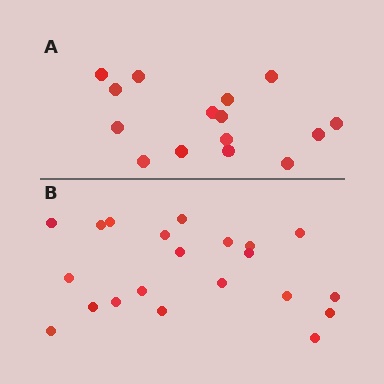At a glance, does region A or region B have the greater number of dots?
Region B (the bottom region) has more dots.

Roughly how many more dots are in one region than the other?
Region B has about 6 more dots than region A.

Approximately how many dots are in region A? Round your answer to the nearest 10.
About 20 dots. (The exact count is 15, which rounds to 20.)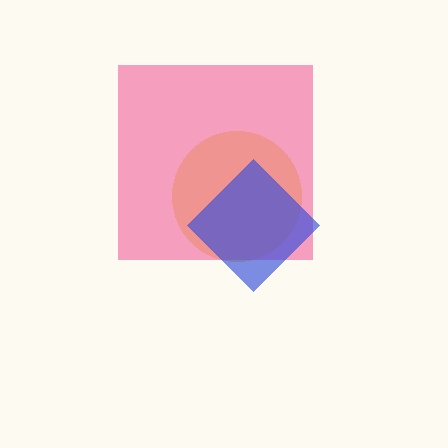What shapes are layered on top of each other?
The layered shapes are: a yellow circle, a pink square, a blue diamond.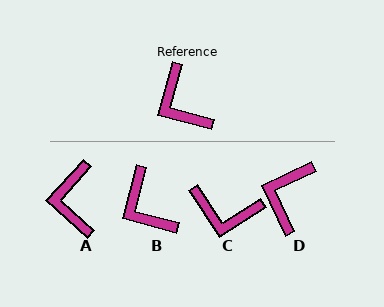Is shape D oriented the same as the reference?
No, it is off by about 50 degrees.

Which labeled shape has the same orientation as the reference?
B.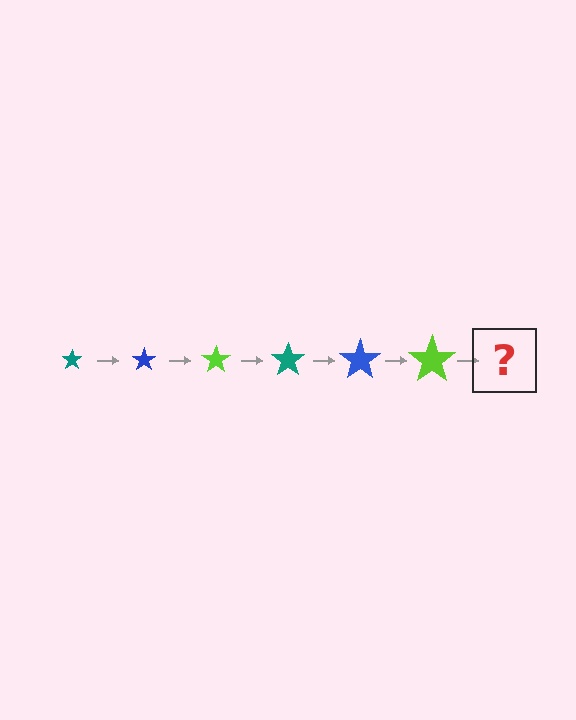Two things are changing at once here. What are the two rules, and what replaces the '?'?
The two rules are that the star grows larger each step and the color cycles through teal, blue, and lime. The '?' should be a teal star, larger than the previous one.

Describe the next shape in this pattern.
It should be a teal star, larger than the previous one.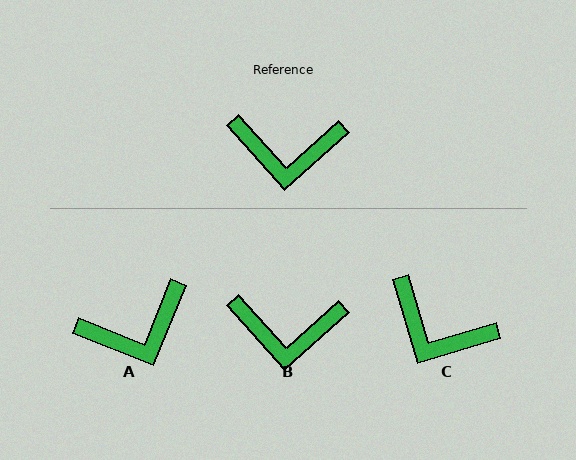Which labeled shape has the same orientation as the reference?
B.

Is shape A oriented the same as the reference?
No, it is off by about 26 degrees.